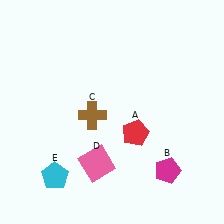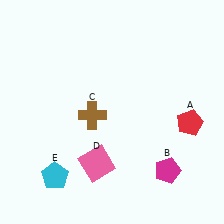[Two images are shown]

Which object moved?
The red pentagon (A) moved right.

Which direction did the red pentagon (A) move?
The red pentagon (A) moved right.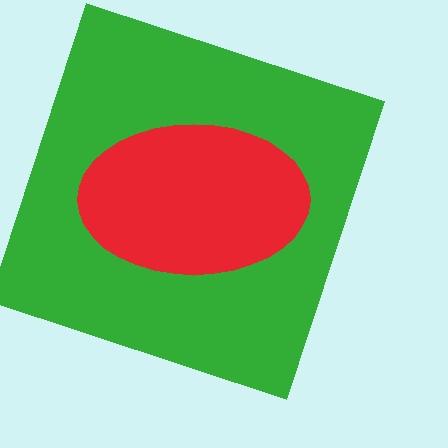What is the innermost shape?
The red ellipse.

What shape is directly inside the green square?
The red ellipse.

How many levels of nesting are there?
2.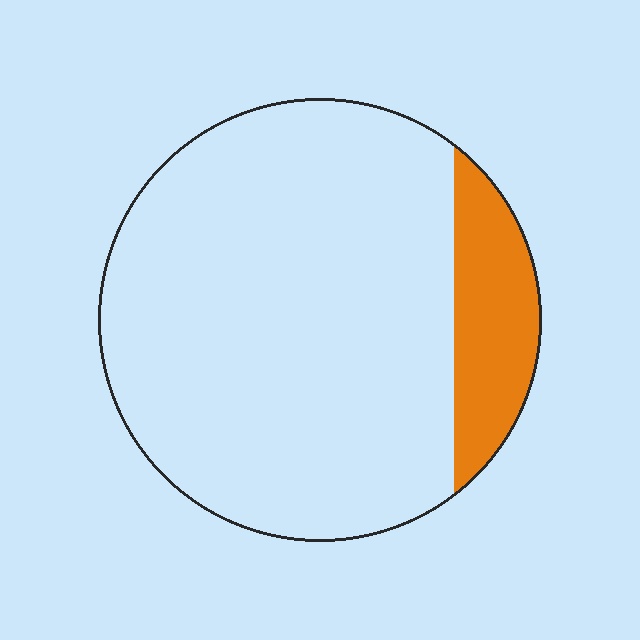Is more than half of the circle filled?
No.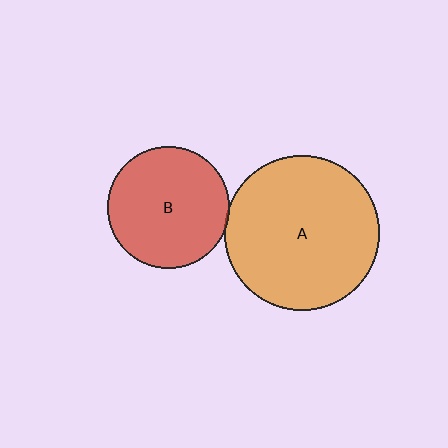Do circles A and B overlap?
Yes.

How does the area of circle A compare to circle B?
Approximately 1.6 times.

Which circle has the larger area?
Circle A (orange).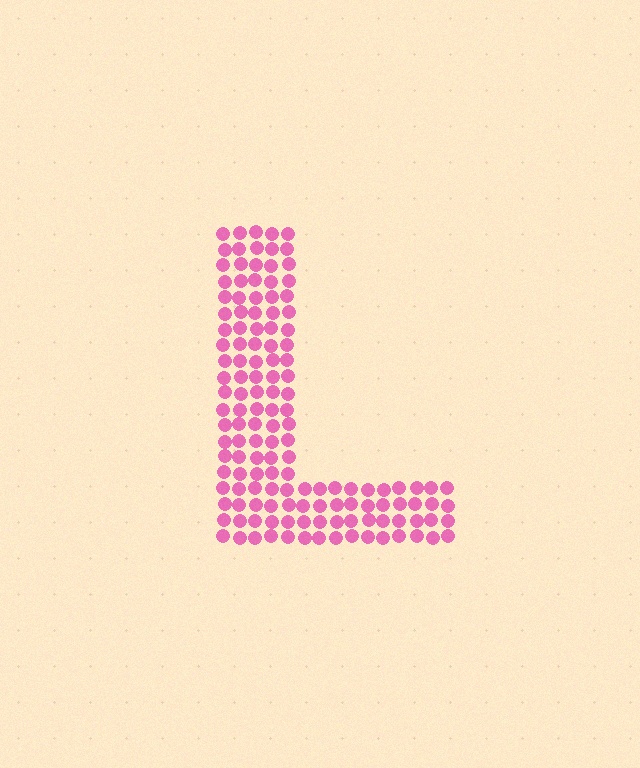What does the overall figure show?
The overall figure shows the letter L.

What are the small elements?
The small elements are circles.